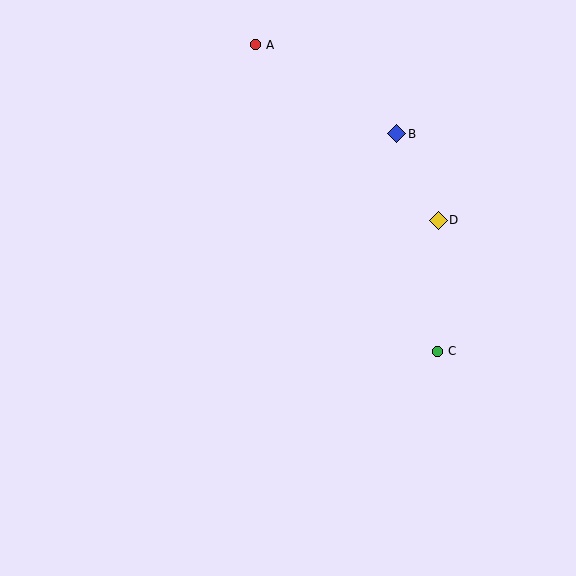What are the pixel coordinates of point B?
Point B is at (397, 134).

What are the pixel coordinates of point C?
Point C is at (437, 351).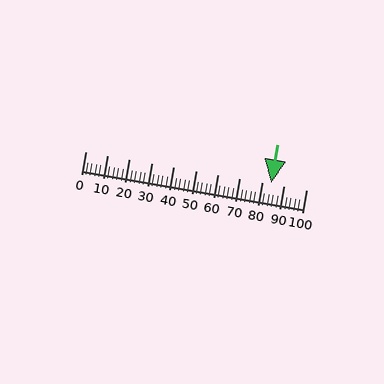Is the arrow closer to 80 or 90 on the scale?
The arrow is closer to 80.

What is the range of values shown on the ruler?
The ruler shows values from 0 to 100.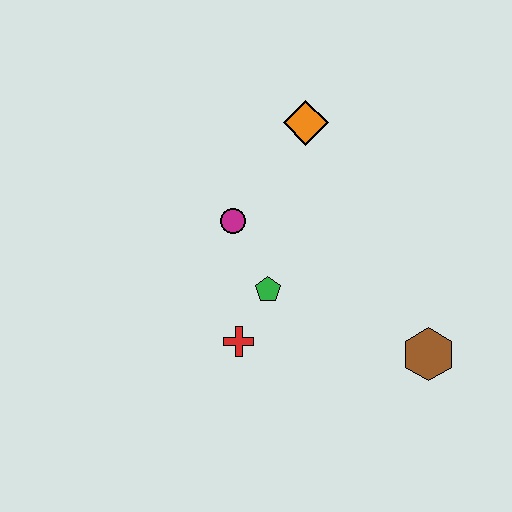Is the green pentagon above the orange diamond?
No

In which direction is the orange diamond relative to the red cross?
The orange diamond is above the red cross.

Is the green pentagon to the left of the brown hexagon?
Yes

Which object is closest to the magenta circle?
The green pentagon is closest to the magenta circle.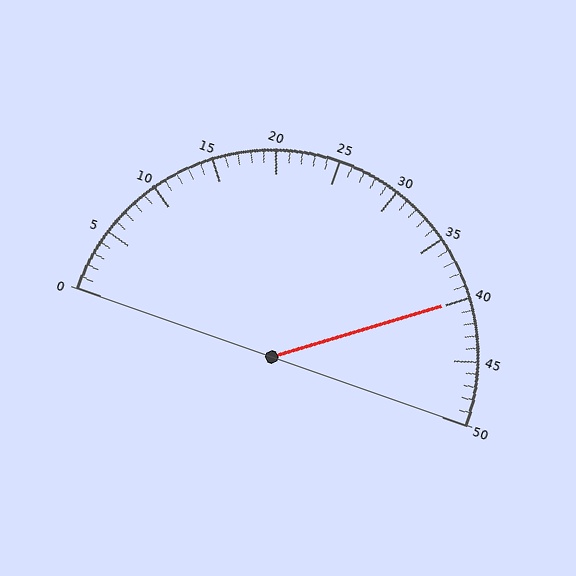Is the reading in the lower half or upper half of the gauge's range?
The reading is in the upper half of the range (0 to 50).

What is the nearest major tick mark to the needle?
The nearest major tick mark is 40.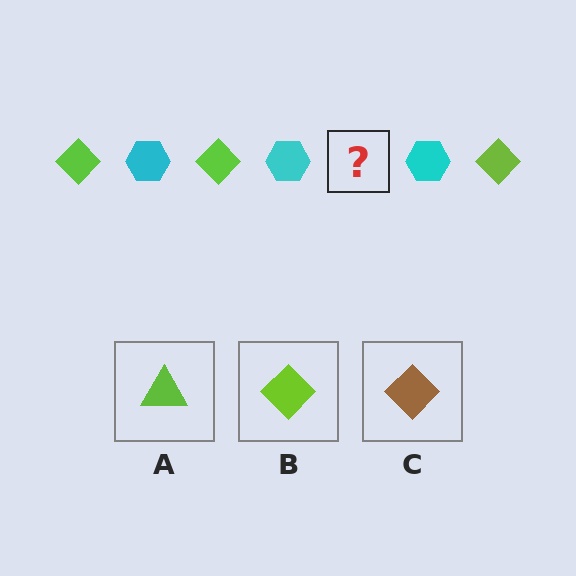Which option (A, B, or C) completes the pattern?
B.